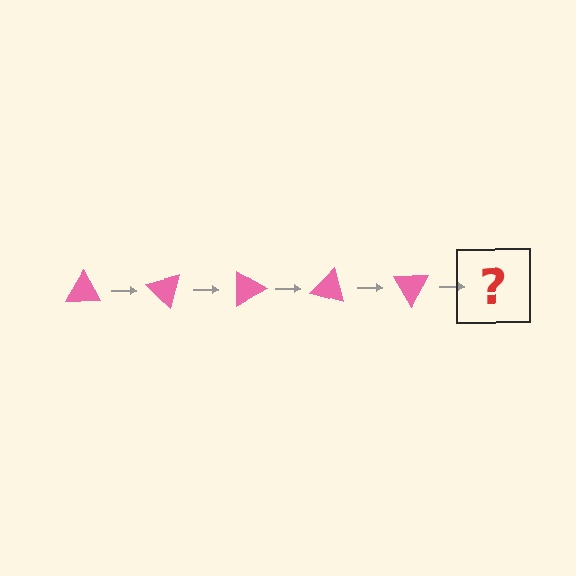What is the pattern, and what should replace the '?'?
The pattern is that the triangle rotates 45 degrees each step. The '?' should be a pink triangle rotated 225 degrees.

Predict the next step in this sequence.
The next step is a pink triangle rotated 225 degrees.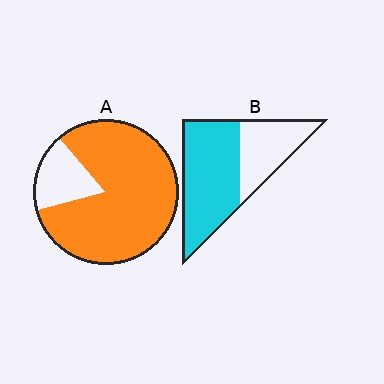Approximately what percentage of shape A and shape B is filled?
A is approximately 80% and B is approximately 65%.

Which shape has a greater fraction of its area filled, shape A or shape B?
Shape A.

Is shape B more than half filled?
Yes.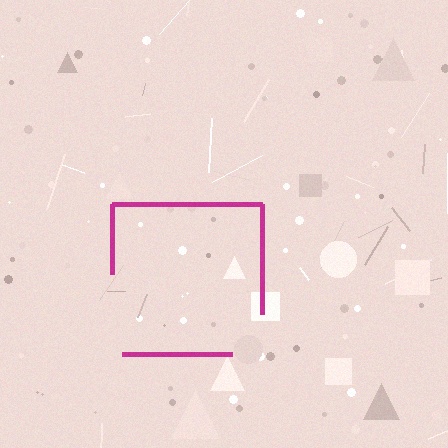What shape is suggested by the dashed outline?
The dashed outline suggests a square.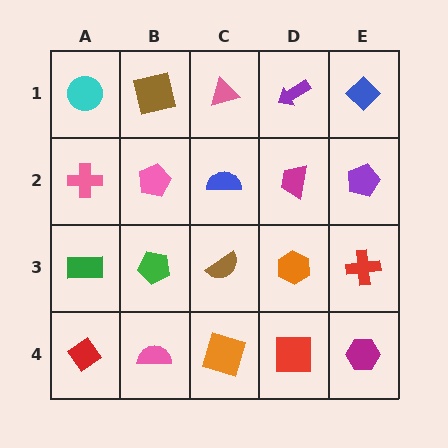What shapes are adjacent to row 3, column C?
A blue semicircle (row 2, column C), an orange square (row 4, column C), a green pentagon (row 3, column B), an orange hexagon (row 3, column D).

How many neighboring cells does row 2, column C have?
4.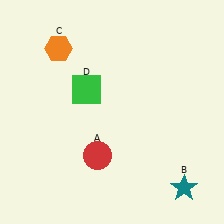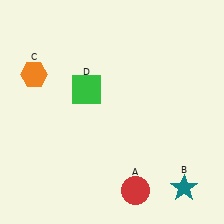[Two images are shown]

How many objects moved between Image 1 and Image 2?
2 objects moved between the two images.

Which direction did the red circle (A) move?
The red circle (A) moved right.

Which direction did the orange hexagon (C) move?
The orange hexagon (C) moved down.